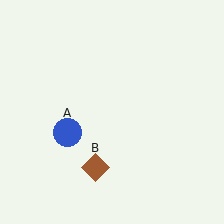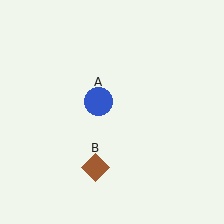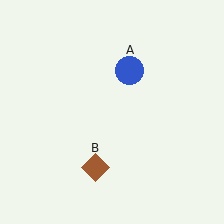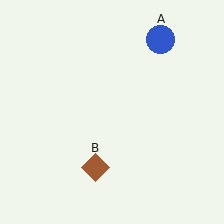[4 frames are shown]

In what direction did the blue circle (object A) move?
The blue circle (object A) moved up and to the right.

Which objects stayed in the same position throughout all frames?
Brown diamond (object B) remained stationary.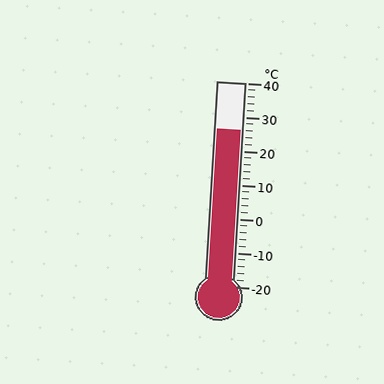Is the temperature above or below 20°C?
The temperature is above 20°C.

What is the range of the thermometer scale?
The thermometer scale ranges from -20°C to 40°C.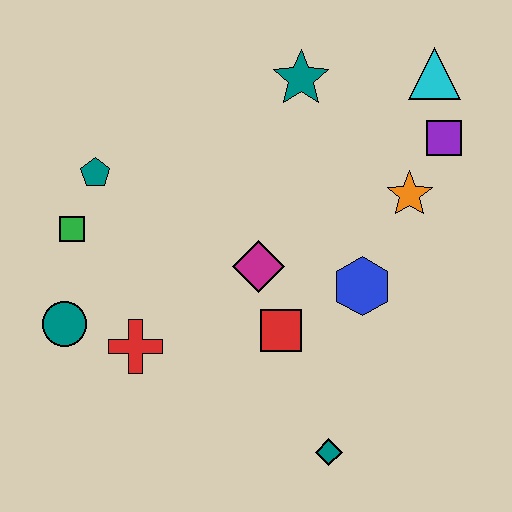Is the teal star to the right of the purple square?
No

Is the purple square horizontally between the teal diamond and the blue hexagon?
No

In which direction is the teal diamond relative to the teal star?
The teal diamond is below the teal star.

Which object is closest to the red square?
The magenta diamond is closest to the red square.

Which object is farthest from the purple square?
The teal circle is farthest from the purple square.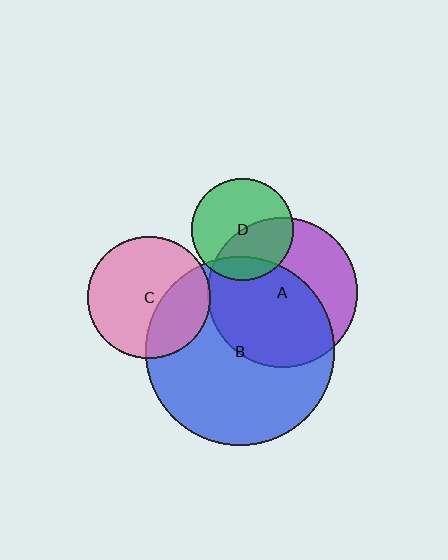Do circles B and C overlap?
Yes.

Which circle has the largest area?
Circle B (blue).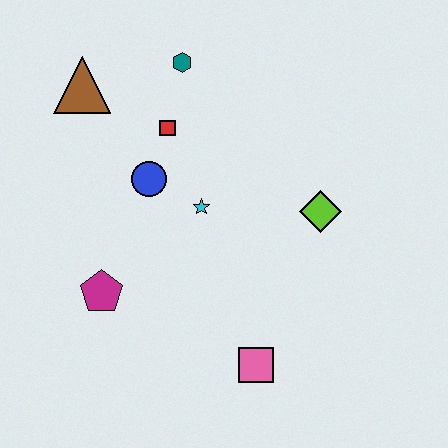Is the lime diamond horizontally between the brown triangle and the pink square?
No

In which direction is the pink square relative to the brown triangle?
The pink square is below the brown triangle.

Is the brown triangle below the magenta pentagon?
No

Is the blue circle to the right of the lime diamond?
No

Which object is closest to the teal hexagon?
The red square is closest to the teal hexagon.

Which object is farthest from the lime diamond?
The brown triangle is farthest from the lime diamond.